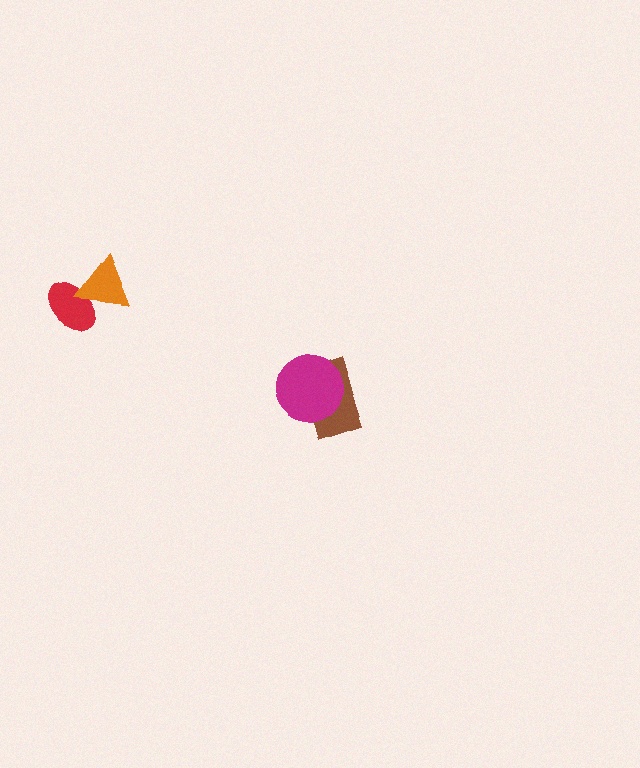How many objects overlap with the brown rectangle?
1 object overlaps with the brown rectangle.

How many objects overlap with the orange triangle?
1 object overlaps with the orange triangle.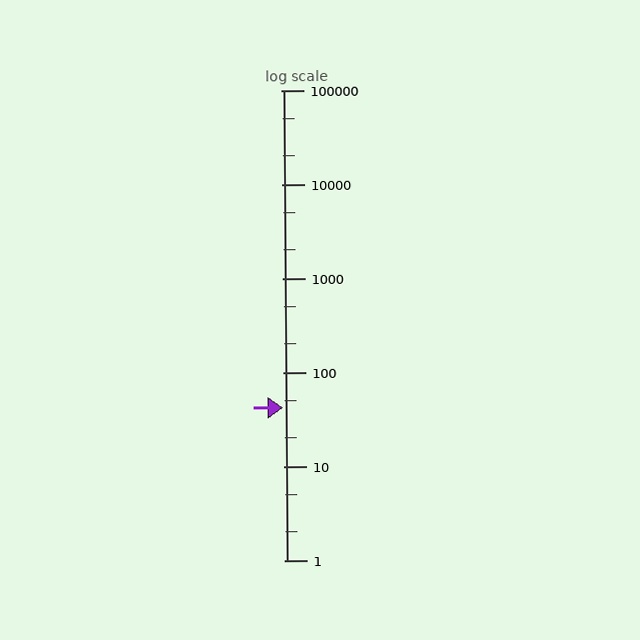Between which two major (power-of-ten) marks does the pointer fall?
The pointer is between 10 and 100.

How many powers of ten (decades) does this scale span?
The scale spans 5 decades, from 1 to 100000.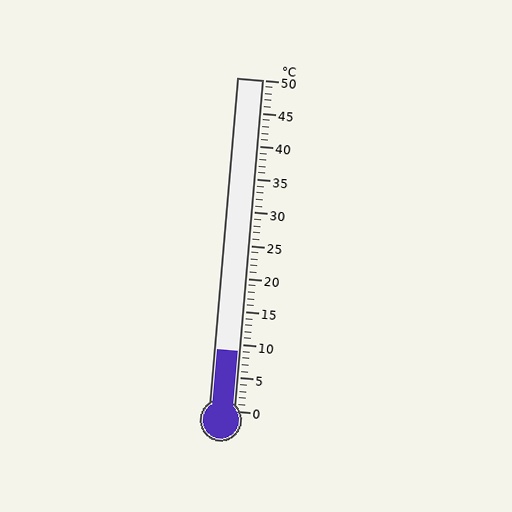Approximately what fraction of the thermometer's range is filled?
The thermometer is filled to approximately 20% of its range.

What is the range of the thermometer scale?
The thermometer scale ranges from 0°C to 50°C.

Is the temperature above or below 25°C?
The temperature is below 25°C.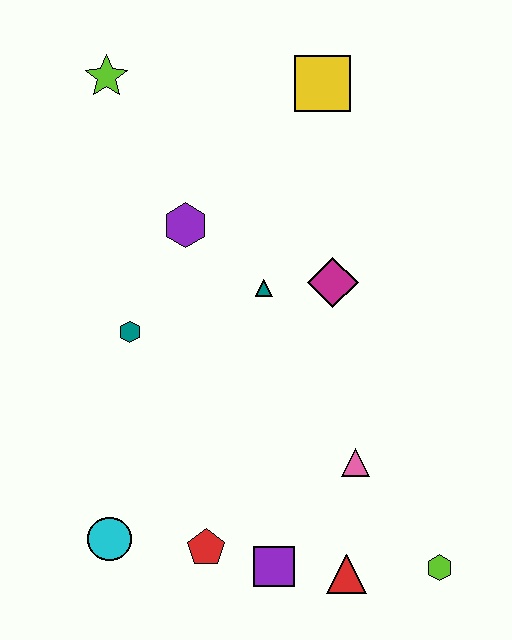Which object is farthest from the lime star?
The lime hexagon is farthest from the lime star.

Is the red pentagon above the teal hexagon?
No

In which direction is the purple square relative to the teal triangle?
The purple square is below the teal triangle.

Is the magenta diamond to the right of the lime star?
Yes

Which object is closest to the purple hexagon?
The teal triangle is closest to the purple hexagon.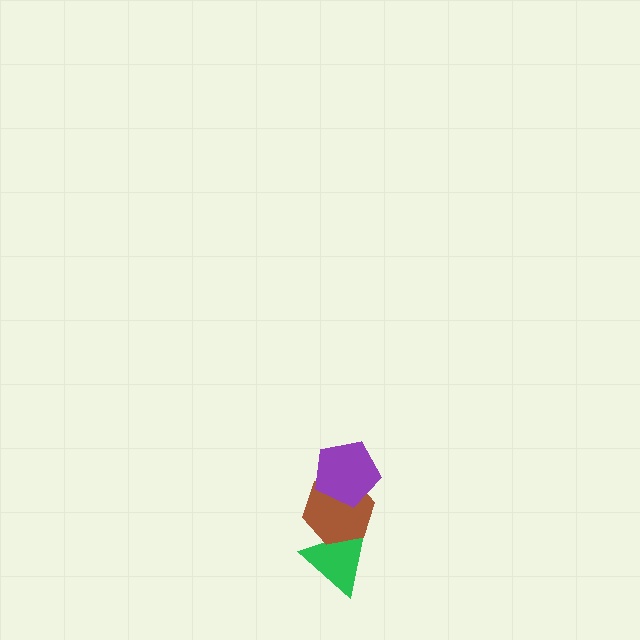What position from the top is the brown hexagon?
The brown hexagon is 2nd from the top.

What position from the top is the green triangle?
The green triangle is 3rd from the top.